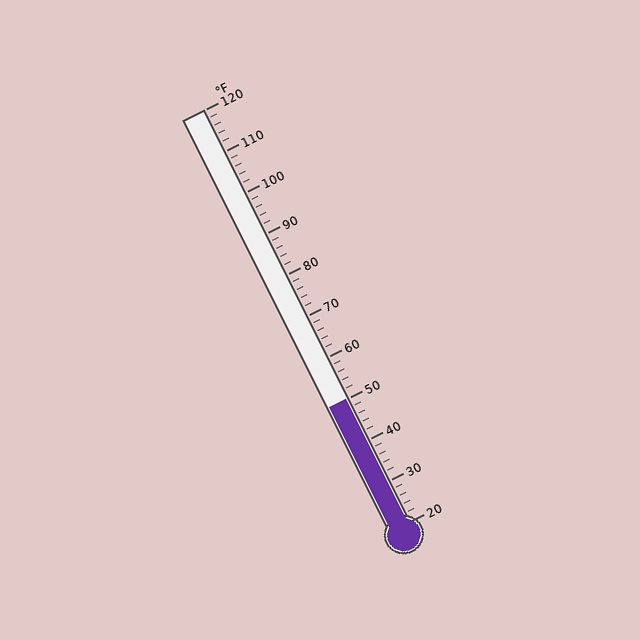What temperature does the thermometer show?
The thermometer shows approximately 50°F.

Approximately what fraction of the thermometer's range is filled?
The thermometer is filled to approximately 30% of its range.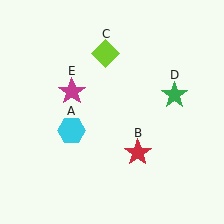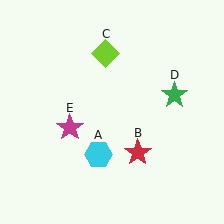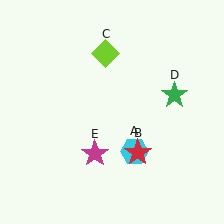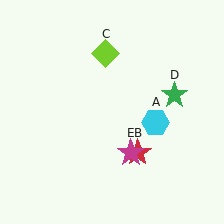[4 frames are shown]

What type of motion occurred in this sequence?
The cyan hexagon (object A), magenta star (object E) rotated counterclockwise around the center of the scene.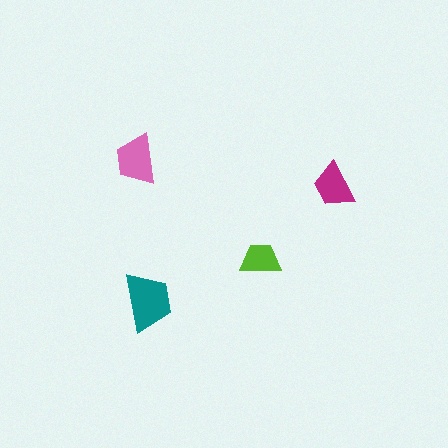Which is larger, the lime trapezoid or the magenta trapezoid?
The magenta one.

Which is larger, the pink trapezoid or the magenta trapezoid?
The pink one.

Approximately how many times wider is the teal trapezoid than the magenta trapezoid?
About 1.5 times wider.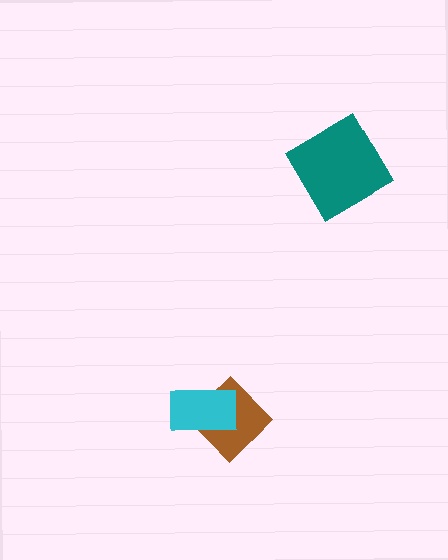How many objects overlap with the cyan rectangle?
1 object overlaps with the cyan rectangle.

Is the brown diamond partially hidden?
Yes, it is partially covered by another shape.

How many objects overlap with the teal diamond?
0 objects overlap with the teal diamond.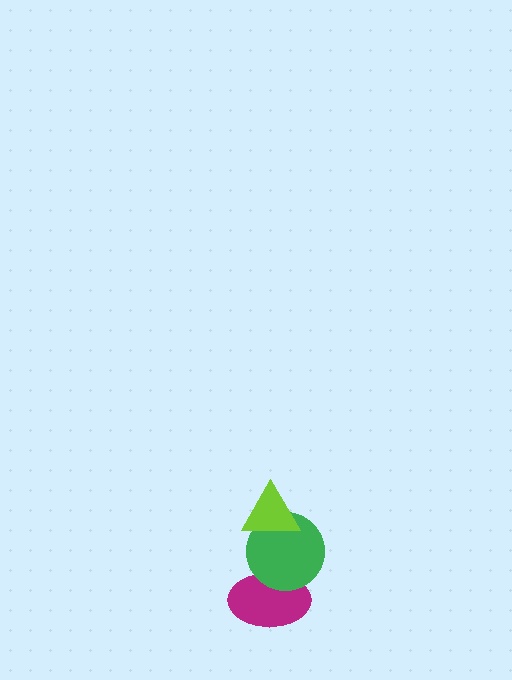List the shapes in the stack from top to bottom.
From top to bottom: the lime triangle, the green circle, the magenta ellipse.